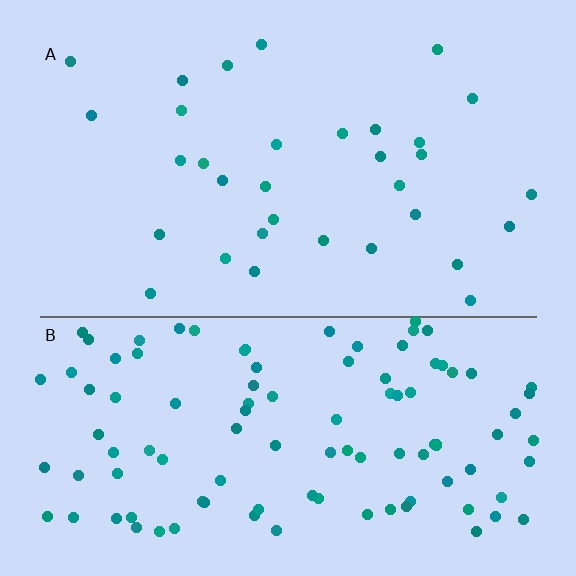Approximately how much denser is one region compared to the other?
Approximately 3.3× — region B over region A.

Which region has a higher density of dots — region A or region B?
B (the bottom).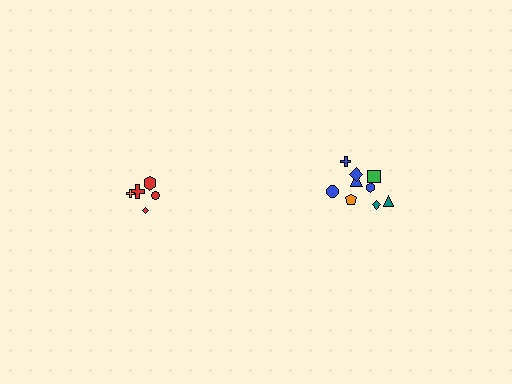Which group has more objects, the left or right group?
The right group.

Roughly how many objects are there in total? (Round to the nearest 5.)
Roughly 15 objects in total.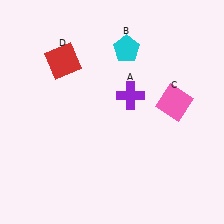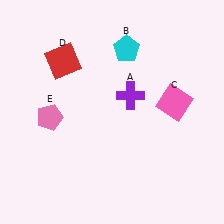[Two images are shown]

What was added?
A pink pentagon (E) was added in Image 2.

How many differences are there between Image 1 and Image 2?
There is 1 difference between the two images.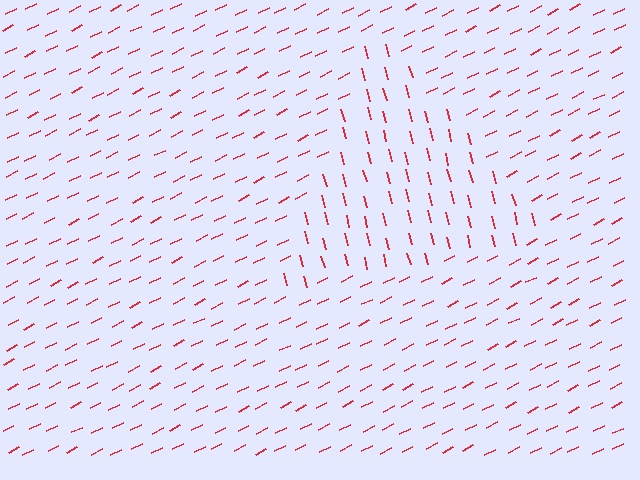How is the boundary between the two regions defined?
The boundary is defined purely by a change in line orientation (approximately 78 degrees difference). All lines are the same color and thickness.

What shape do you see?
I see a triangle.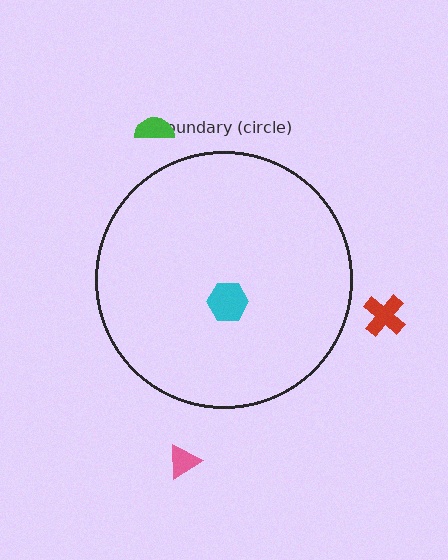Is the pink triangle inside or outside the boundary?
Outside.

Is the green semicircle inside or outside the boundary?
Outside.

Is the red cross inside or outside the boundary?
Outside.